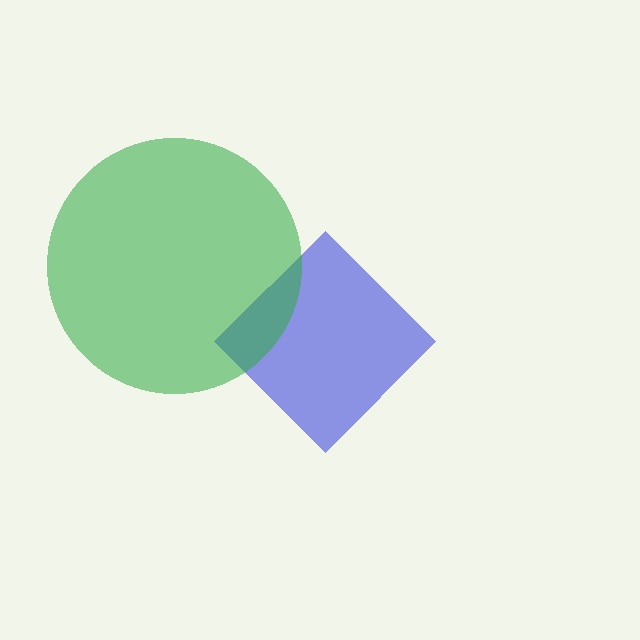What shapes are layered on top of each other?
The layered shapes are: a blue diamond, a green circle.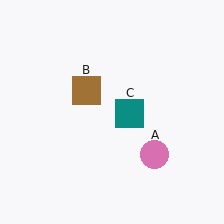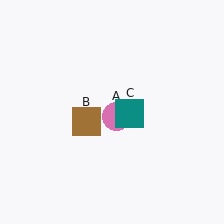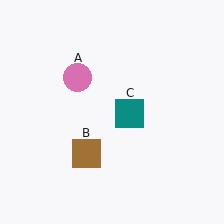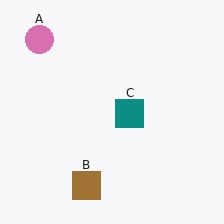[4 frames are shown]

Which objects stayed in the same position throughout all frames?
Teal square (object C) remained stationary.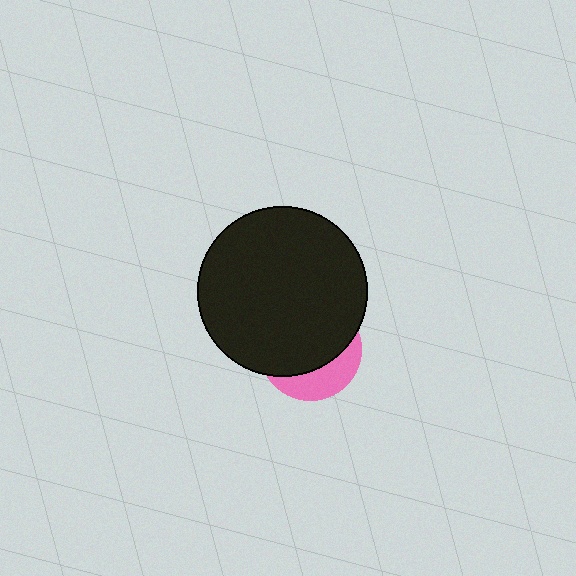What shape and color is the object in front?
The object in front is a black circle.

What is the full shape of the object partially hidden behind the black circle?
The partially hidden object is a pink circle.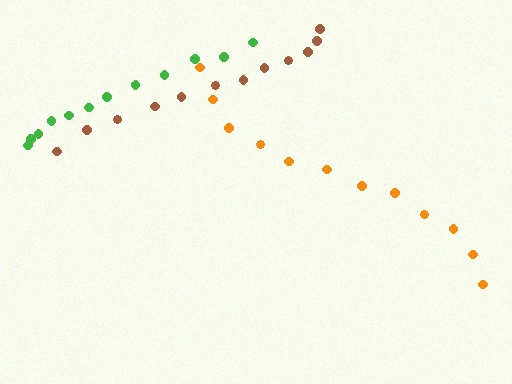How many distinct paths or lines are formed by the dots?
There are 3 distinct paths.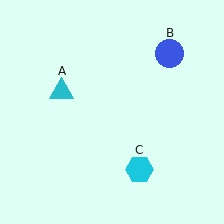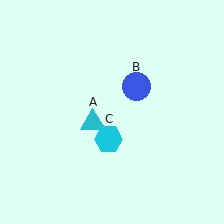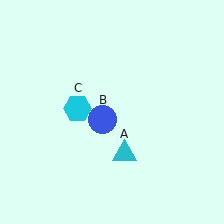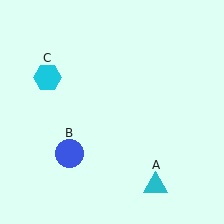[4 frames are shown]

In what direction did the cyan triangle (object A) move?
The cyan triangle (object A) moved down and to the right.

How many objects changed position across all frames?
3 objects changed position: cyan triangle (object A), blue circle (object B), cyan hexagon (object C).